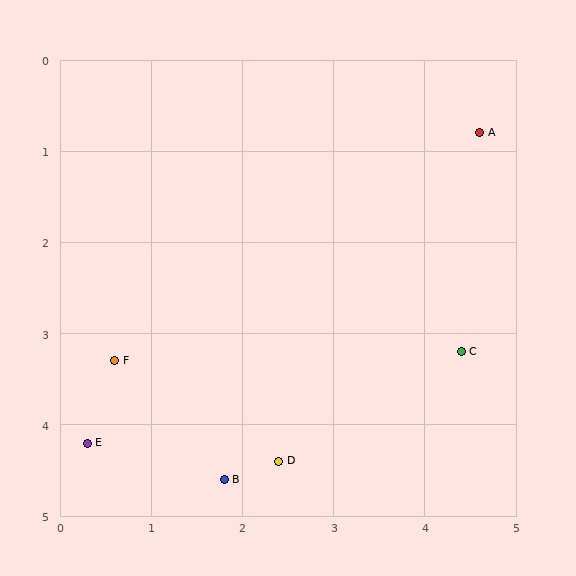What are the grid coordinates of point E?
Point E is at approximately (0.3, 4.2).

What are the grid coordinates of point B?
Point B is at approximately (1.8, 4.6).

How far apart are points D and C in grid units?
Points D and C are about 2.3 grid units apart.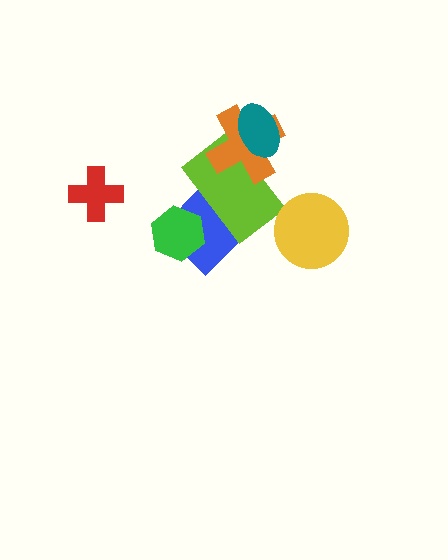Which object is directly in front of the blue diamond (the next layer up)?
The lime rectangle is directly in front of the blue diamond.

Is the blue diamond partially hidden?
Yes, it is partially covered by another shape.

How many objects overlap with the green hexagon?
1 object overlaps with the green hexagon.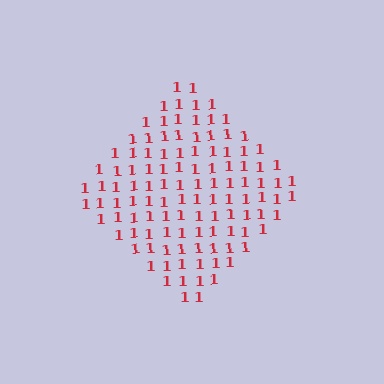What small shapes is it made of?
It is made of small digit 1's.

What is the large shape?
The large shape is a diamond.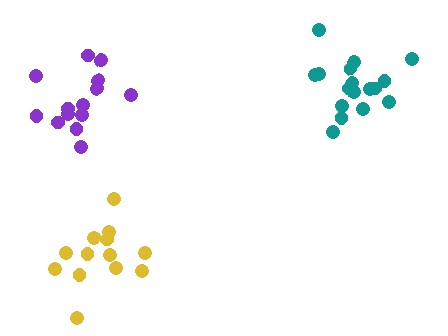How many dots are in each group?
Group 1: 14 dots, Group 2: 17 dots, Group 3: 13 dots (44 total).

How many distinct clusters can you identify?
There are 3 distinct clusters.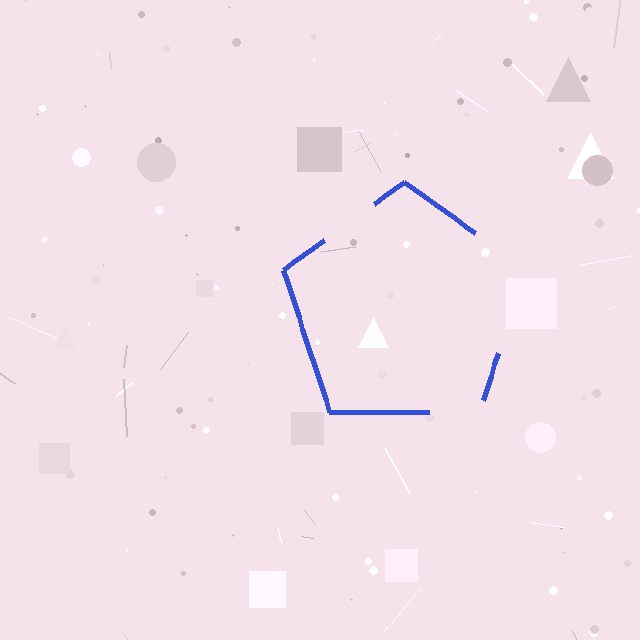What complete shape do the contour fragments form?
The contour fragments form a pentagon.